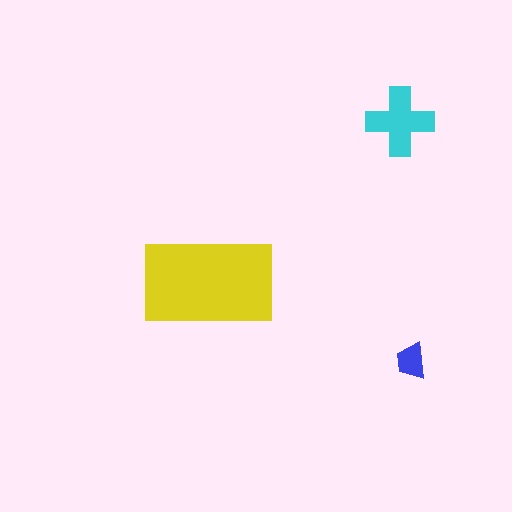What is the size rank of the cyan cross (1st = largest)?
2nd.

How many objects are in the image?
There are 3 objects in the image.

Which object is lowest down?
The blue trapezoid is bottommost.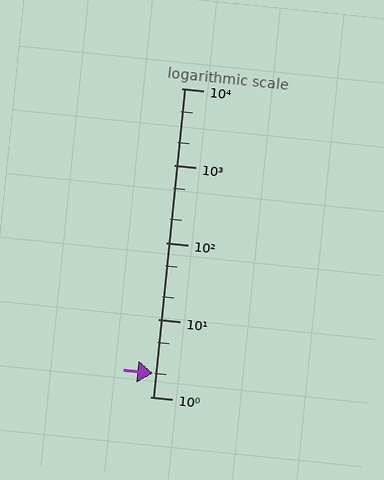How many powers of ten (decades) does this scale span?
The scale spans 4 decades, from 1 to 10000.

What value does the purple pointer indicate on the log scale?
The pointer indicates approximately 2.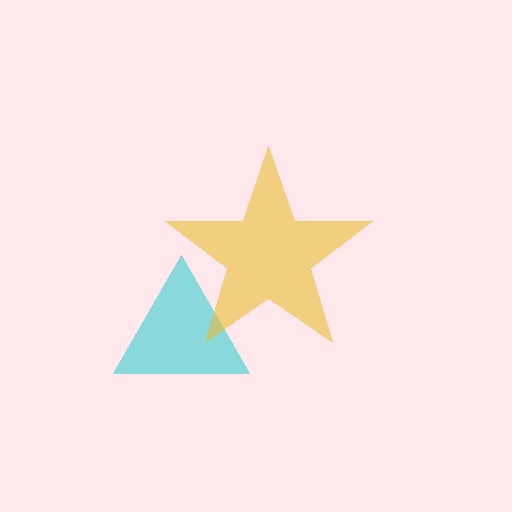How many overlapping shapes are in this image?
There are 2 overlapping shapes in the image.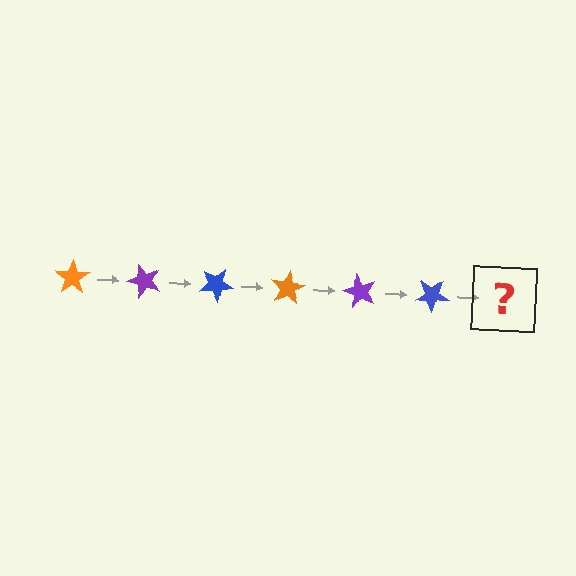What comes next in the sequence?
The next element should be an orange star, rotated 300 degrees from the start.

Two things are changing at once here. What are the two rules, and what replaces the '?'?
The two rules are that it rotates 50 degrees each step and the color cycles through orange, purple, and blue. The '?' should be an orange star, rotated 300 degrees from the start.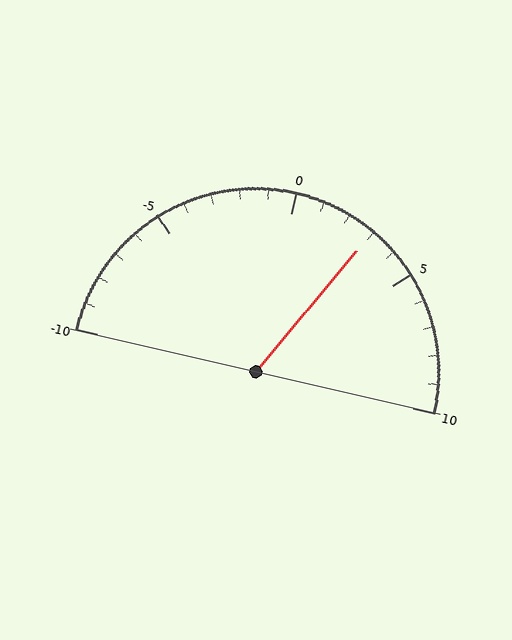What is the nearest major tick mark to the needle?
The nearest major tick mark is 5.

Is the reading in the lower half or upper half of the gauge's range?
The reading is in the upper half of the range (-10 to 10).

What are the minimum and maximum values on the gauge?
The gauge ranges from -10 to 10.